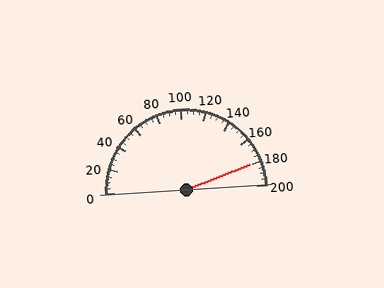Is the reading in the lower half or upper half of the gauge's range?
The reading is in the upper half of the range (0 to 200).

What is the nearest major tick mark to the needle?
The nearest major tick mark is 180.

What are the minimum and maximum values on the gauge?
The gauge ranges from 0 to 200.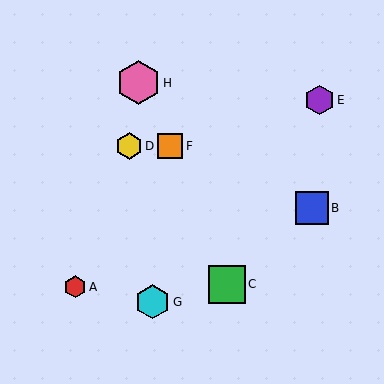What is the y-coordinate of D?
Object D is at y≈146.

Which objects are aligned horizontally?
Objects D, F are aligned horizontally.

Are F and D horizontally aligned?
Yes, both are at y≈146.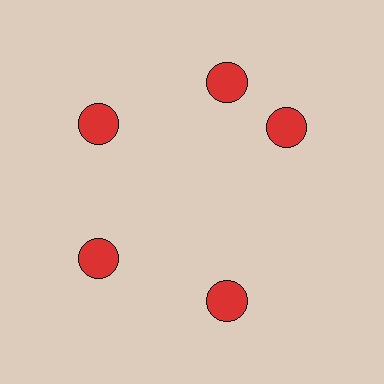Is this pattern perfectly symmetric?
No. The 5 red circles are arranged in a ring, but one element near the 3 o'clock position is rotated out of alignment along the ring, breaking the 5-fold rotational symmetry.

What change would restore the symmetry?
The symmetry would be restored by rotating it back into even spacing with its neighbors so that all 5 circles sit at equal angles and equal distance from the center.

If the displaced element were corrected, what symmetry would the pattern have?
It would have 5-fold rotational symmetry — the pattern would map onto itself every 72 degrees.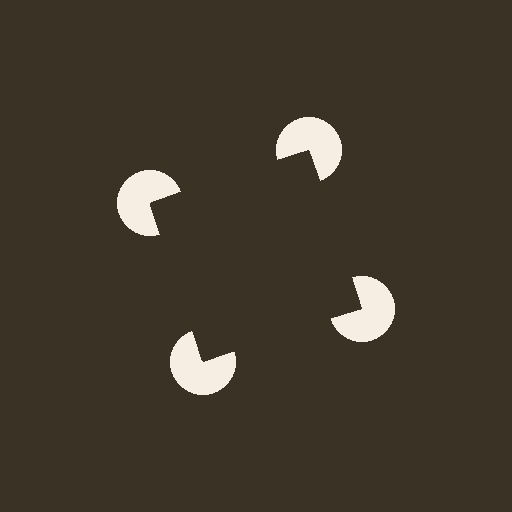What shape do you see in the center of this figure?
An illusory square — its edges are inferred from the aligned wedge cuts in the pac-man discs, not physically drawn.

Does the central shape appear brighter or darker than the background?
It typically appears slightly darker than the background, even though no actual brightness change is drawn.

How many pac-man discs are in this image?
There are 4 — one at each vertex of the illusory square.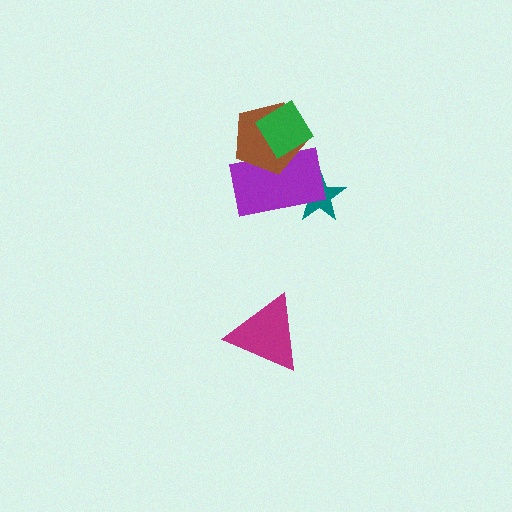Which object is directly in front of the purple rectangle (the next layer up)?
The brown pentagon is directly in front of the purple rectangle.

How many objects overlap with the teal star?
1 object overlaps with the teal star.